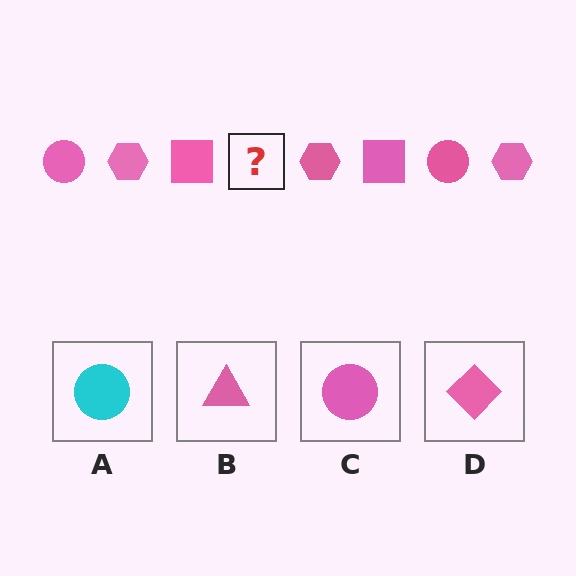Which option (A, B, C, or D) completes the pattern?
C.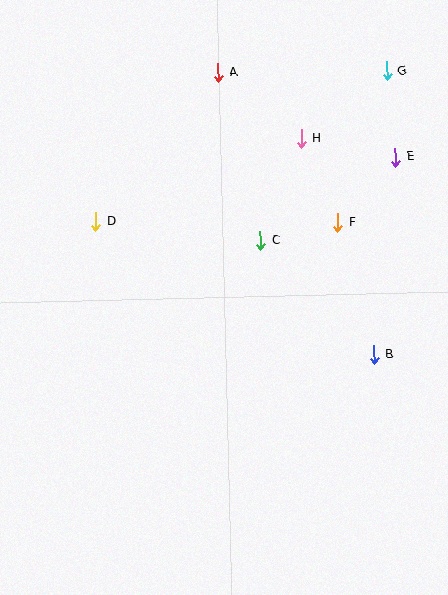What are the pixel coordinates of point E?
Point E is at (395, 157).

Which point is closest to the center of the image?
Point C at (260, 240) is closest to the center.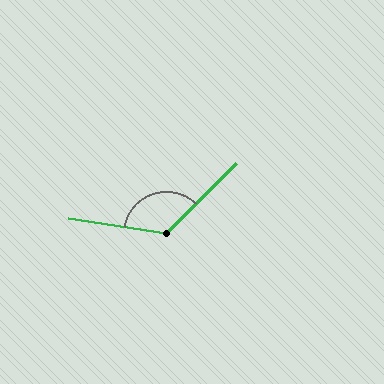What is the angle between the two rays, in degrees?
Approximately 126 degrees.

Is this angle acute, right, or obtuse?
It is obtuse.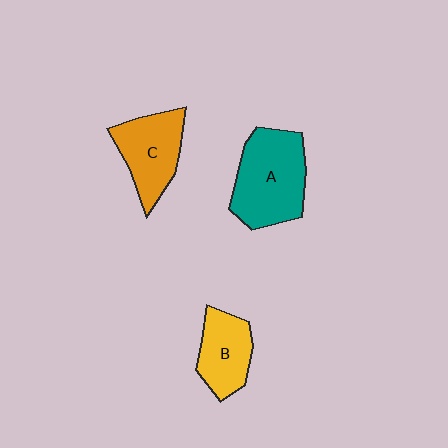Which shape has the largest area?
Shape A (teal).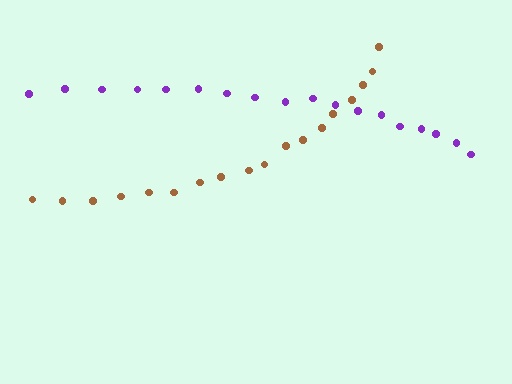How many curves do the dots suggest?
There are 2 distinct paths.